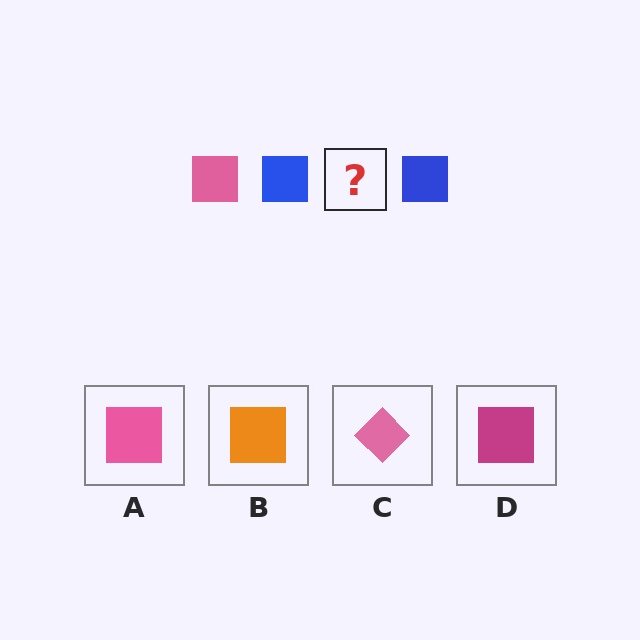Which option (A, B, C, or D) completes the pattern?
A.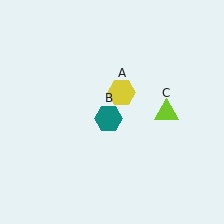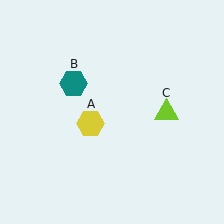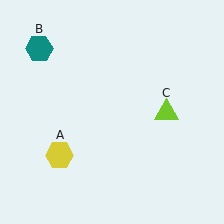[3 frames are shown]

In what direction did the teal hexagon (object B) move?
The teal hexagon (object B) moved up and to the left.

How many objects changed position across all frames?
2 objects changed position: yellow hexagon (object A), teal hexagon (object B).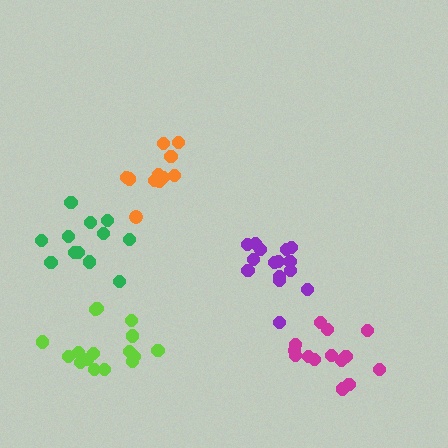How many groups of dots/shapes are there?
There are 5 groups.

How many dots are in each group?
Group 1: 14 dots, Group 2: 15 dots, Group 3: 16 dots, Group 4: 12 dots, Group 5: 12 dots (69 total).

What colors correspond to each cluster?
The clusters are colored: magenta, purple, lime, orange, green.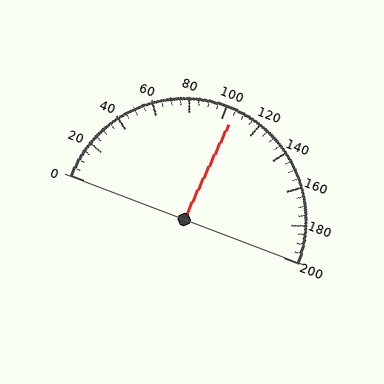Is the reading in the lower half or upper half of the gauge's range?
The reading is in the upper half of the range (0 to 200).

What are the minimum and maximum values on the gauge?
The gauge ranges from 0 to 200.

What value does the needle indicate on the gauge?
The needle indicates approximately 105.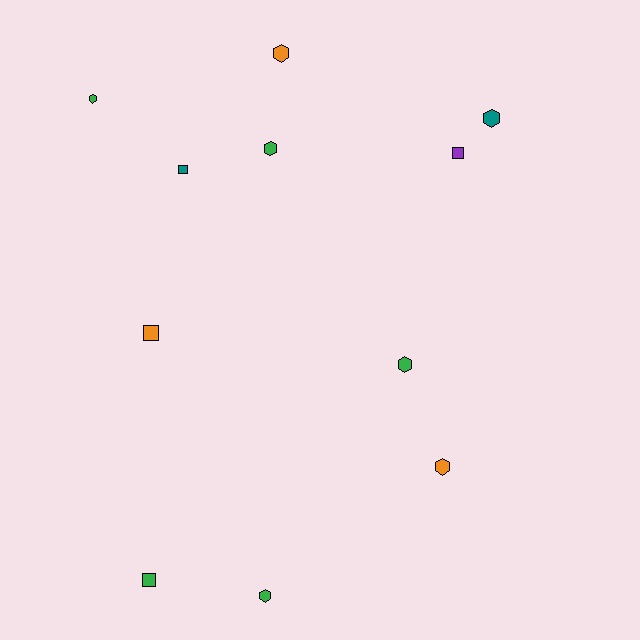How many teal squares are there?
There is 1 teal square.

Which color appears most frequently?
Green, with 5 objects.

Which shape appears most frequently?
Hexagon, with 7 objects.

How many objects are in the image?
There are 11 objects.